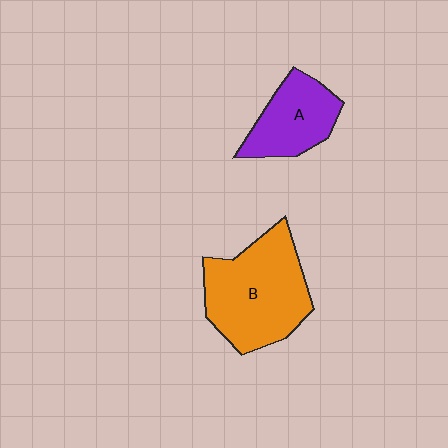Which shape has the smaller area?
Shape A (purple).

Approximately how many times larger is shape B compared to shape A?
Approximately 1.7 times.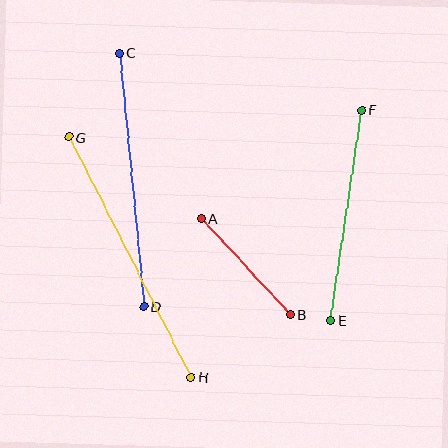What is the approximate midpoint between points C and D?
The midpoint is at approximately (132, 180) pixels.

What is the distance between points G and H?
The distance is approximately 270 pixels.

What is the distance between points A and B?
The distance is approximately 131 pixels.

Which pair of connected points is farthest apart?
Points G and H are farthest apart.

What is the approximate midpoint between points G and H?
The midpoint is at approximately (130, 257) pixels.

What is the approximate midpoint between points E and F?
The midpoint is at approximately (347, 215) pixels.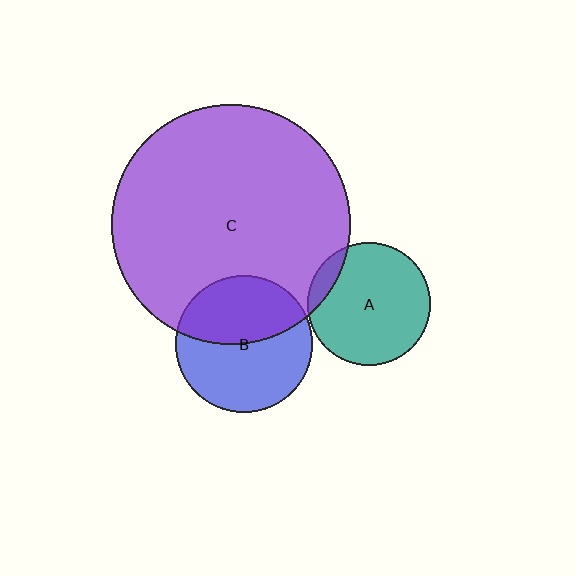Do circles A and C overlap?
Yes.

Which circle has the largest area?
Circle C (purple).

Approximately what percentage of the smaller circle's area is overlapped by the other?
Approximately 10%.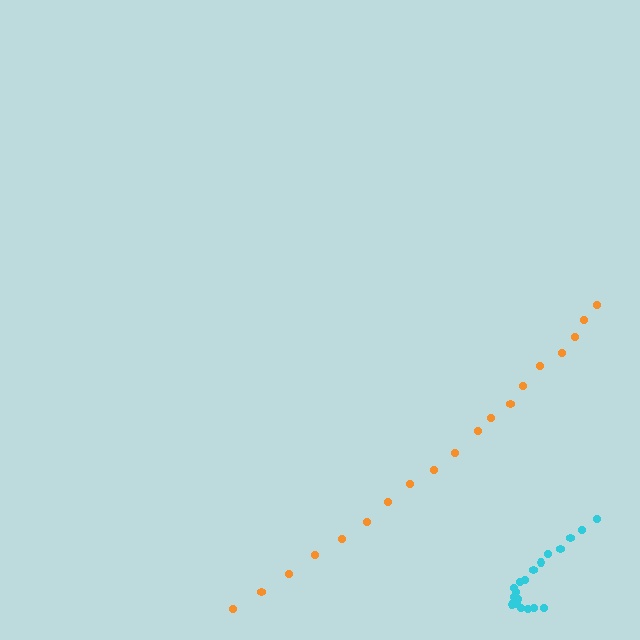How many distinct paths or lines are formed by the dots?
There are 2 distinct paths.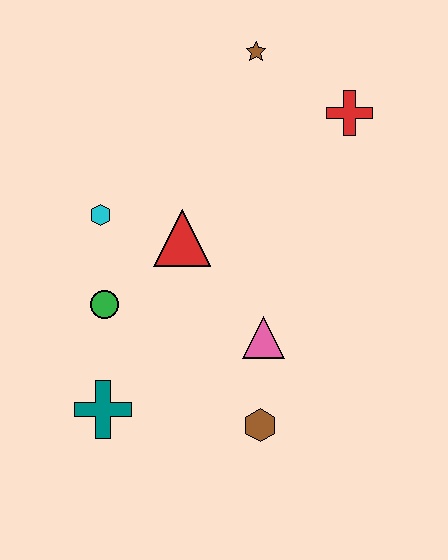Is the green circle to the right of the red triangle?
No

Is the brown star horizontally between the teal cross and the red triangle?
No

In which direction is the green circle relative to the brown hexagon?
The green circle is to the left of the brown hexagon.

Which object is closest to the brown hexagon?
The pink triangle is closest to the brown hexagon.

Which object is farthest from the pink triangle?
The brown star is farthest from the pink triangle.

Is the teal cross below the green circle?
Yes